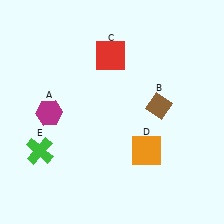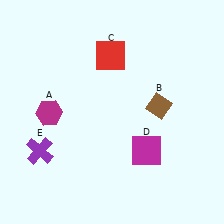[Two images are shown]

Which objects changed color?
D changed from orange to magenta. E changed from green to purple.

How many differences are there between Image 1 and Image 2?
There are 2 differences between the two images.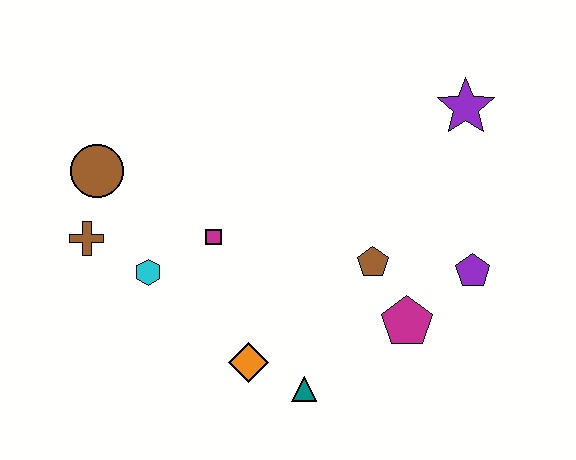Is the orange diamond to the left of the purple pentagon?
Yes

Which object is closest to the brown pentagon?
The magenta pentagon is closest to the brown pentagon.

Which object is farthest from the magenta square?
The purple star is farthest from the magenta square.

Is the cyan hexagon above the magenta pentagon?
Yes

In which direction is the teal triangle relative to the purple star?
The teal triangle is below the purple star.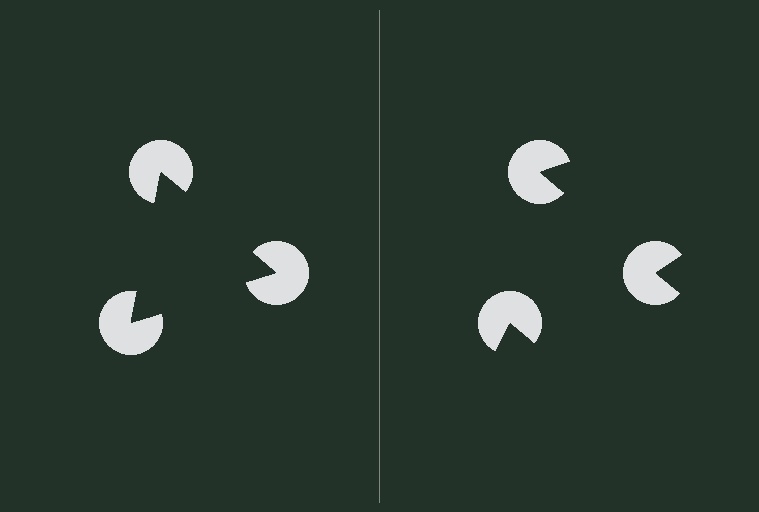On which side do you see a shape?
An illusory triangle appears on the left side. On the right side the wedge cuts are rotated, so no coherent shape forms.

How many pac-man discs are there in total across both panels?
6 — 3 on each side.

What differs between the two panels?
The pac-man discs are positioned identically on both sides; only the wedge orientations differ. On the left they align to a triangle; on the right they are misaligned.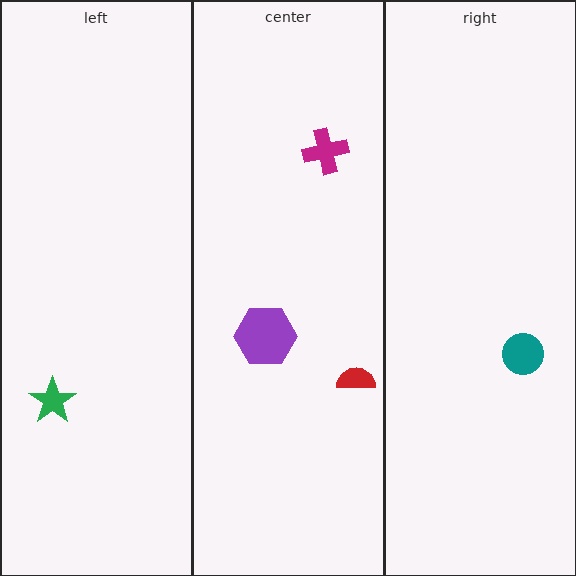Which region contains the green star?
The left region.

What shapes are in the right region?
The teal circle.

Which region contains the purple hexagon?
The center region.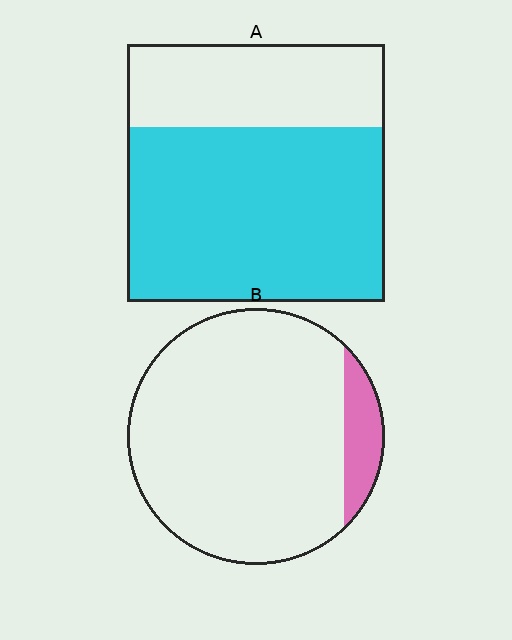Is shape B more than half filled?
No.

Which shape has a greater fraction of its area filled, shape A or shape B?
Shape A.